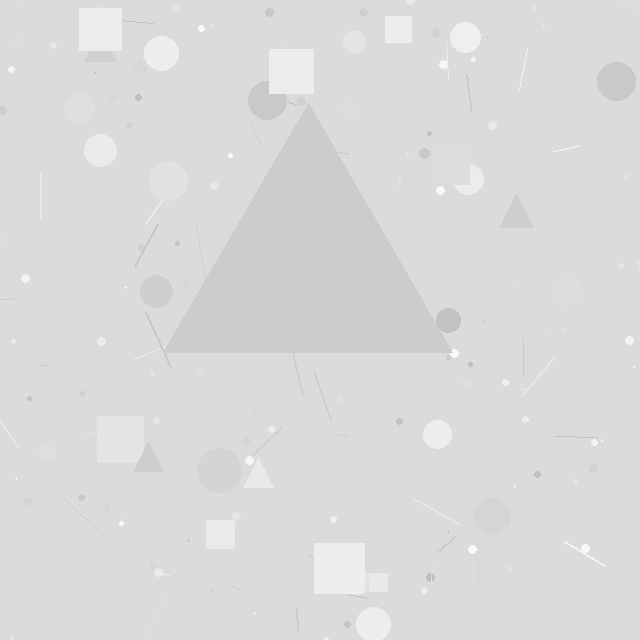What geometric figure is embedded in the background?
A triangle is embedded in the background.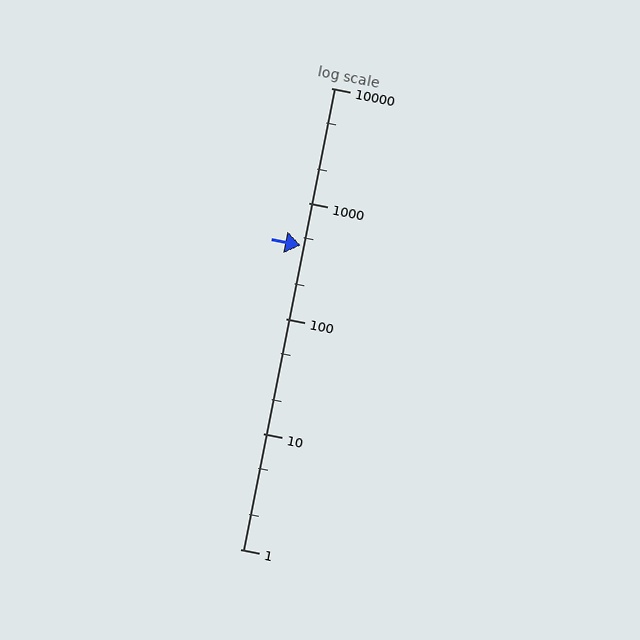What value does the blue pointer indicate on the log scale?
The pointer indicates approximately 430.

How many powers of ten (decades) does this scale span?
The scale spans 4 decades, from 1 to 10000.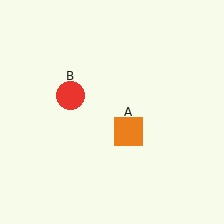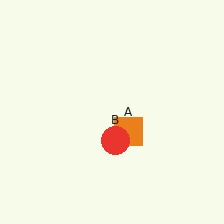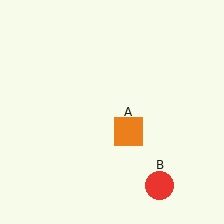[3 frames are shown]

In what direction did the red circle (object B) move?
The red circle (object B) moved down and to the right.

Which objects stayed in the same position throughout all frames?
Orange square (object A) remained stationary.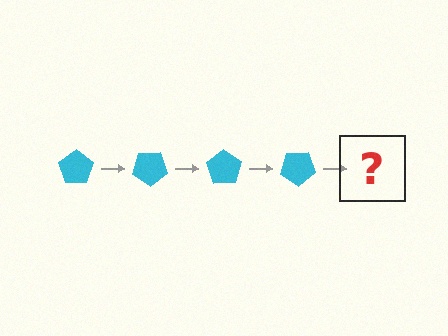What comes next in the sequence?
The next element should be a cyan pentagon rotated 140 degrees.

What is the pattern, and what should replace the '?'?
The pattern is that the pentagon rotates 35 degrees each step. The '?' should be a cyan pentagon rotated 140 degrees.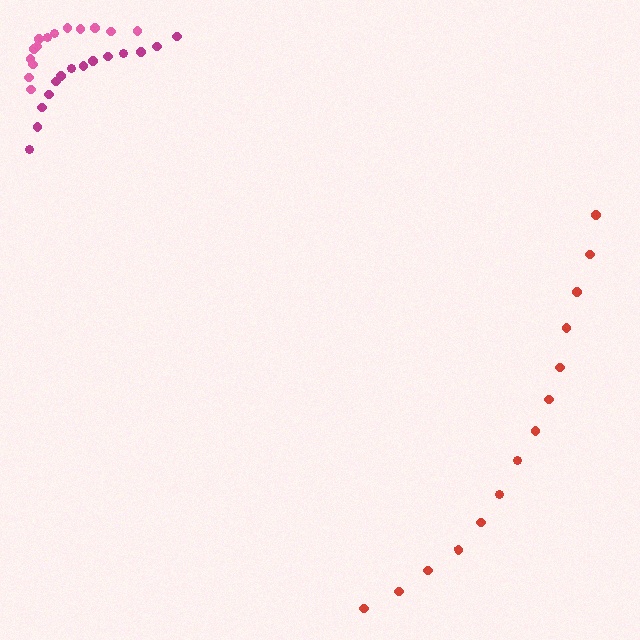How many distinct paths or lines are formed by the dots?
There are 3 distinct paths.